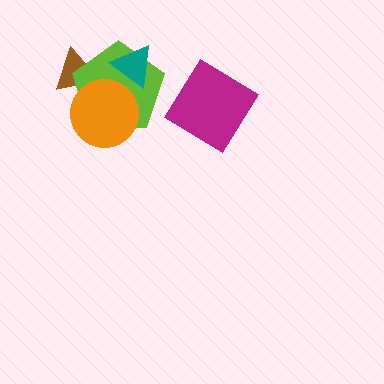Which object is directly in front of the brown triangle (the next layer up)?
The lime pentagon is directly in front of the brown triangle.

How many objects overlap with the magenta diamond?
0 objects overlap with the magenta diamond.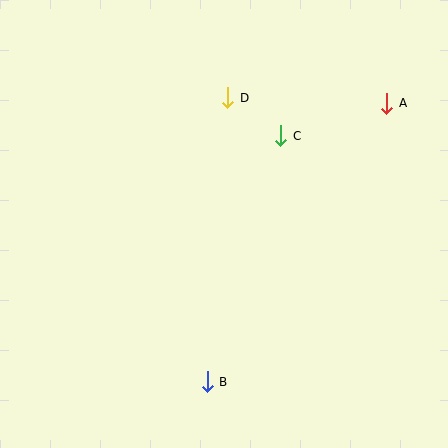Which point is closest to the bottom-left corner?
Point B is closest to the bottom-left corner.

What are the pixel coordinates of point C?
Point C is at (281, 136).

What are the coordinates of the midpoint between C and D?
The midpoint between C and D is at (254, 117).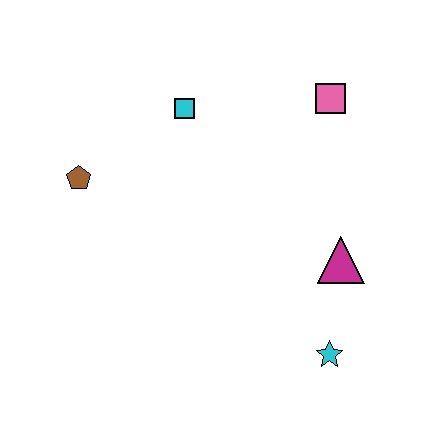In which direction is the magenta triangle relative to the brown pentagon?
The magenta triangle is to the right of the brown pentagon.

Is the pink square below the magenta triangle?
No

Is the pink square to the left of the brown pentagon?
No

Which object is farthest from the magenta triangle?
The brown pentagon is farthest from the magenta triangle.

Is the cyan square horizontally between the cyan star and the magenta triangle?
No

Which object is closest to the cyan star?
The magenta triangle is closest to the cyan star.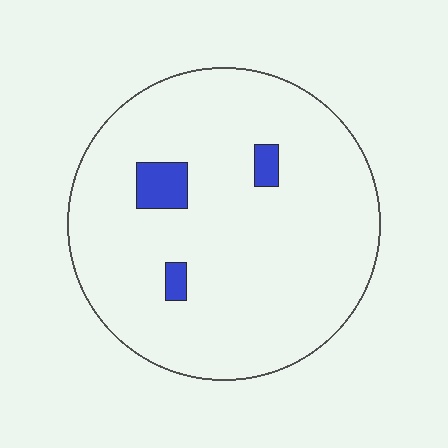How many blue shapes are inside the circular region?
3.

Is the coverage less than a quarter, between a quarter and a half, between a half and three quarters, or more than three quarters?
Less than a quarter.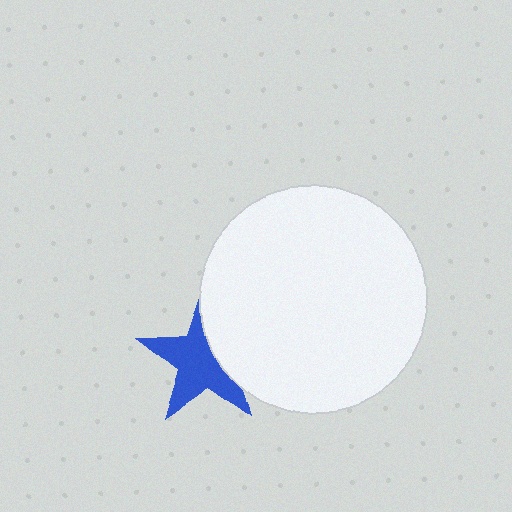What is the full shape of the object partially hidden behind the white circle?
The partially hidden object is a blue star.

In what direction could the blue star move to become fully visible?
The blue star could move left. That would shift it out from behind the white circle entirely.